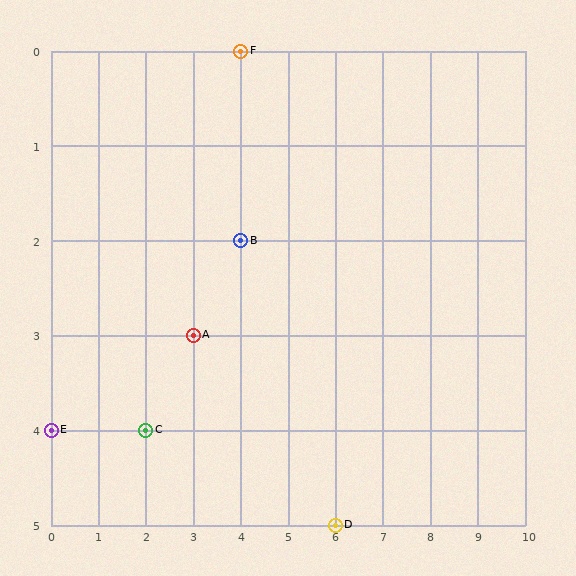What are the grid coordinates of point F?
Point F is at grid coordinates (4, 0).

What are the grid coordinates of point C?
Point C is at grid coordinates (2, 4).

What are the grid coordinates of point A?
Point A is at grid coordinates (3, 3).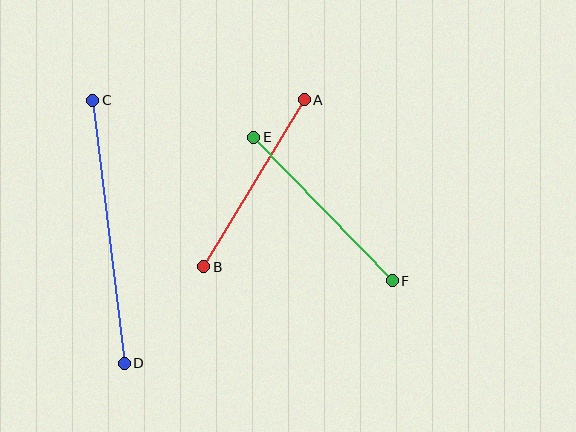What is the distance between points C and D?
The distance is approximately 265 pixels.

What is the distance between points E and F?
The distance is approximately 199 pixels.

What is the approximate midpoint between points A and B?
The midpoint is at approximately (254, 183) pixels.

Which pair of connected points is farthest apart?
Points C and D are farthest apart.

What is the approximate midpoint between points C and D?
The midpoint is at approximately (108, 232) pixels.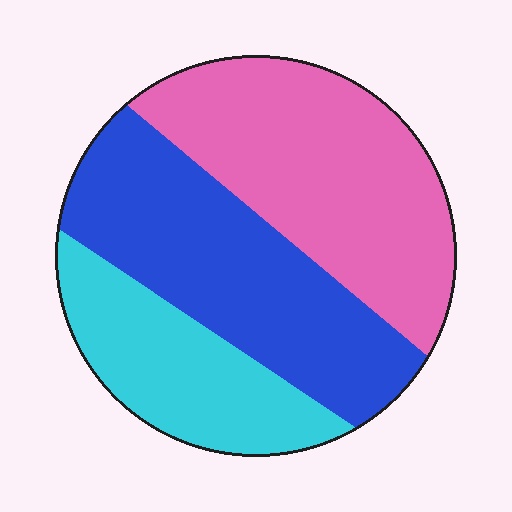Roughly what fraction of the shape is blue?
Blue takes up about three eighths (3/8) of the shape.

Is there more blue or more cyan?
Blue.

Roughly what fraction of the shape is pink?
Pink covers around 40% of the shape.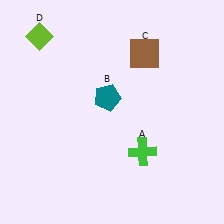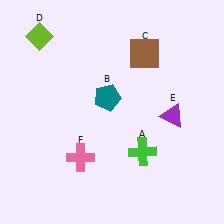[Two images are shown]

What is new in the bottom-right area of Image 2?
A purple triangle (E) was added in the bottom-right area of Image 2.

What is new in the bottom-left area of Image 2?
A pink cross (F) was added in the bottom-left area of Image 2.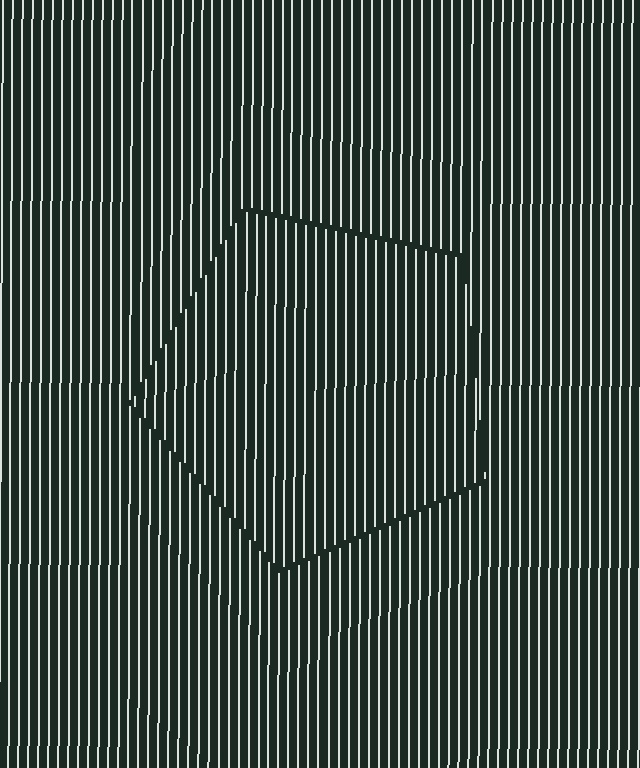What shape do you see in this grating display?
An illusory pentagon. The interior of the shape contains the same grating, shifted by half a period — the contour is defined by the phase discontinuity where line-ends from the inner and outer gratings abut.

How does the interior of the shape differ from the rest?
The interior of the shape contains the same grating, shifted by half a period — the contour is defined by the phase discontinuity where line-ends from the inner and outer gratings abut.